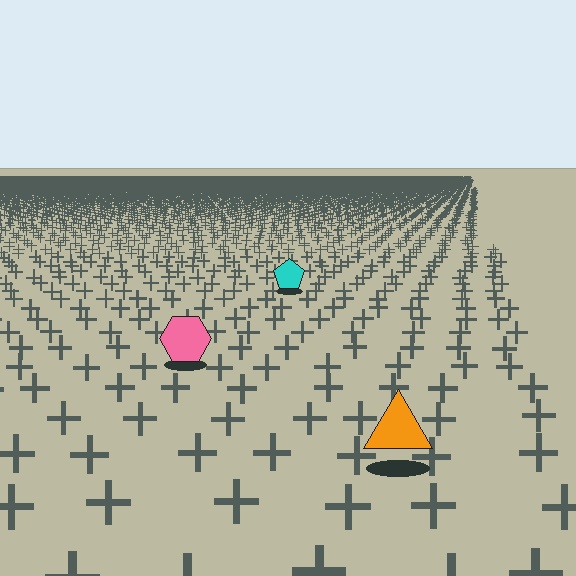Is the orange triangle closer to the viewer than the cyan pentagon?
Yes. The orange triangle is closer — you can tell from the texture gradient: the ground texture is coarser near it.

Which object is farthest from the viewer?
The cyan pentagon is farthest from the viewer. It appears smaller and the ground texture around it is denser.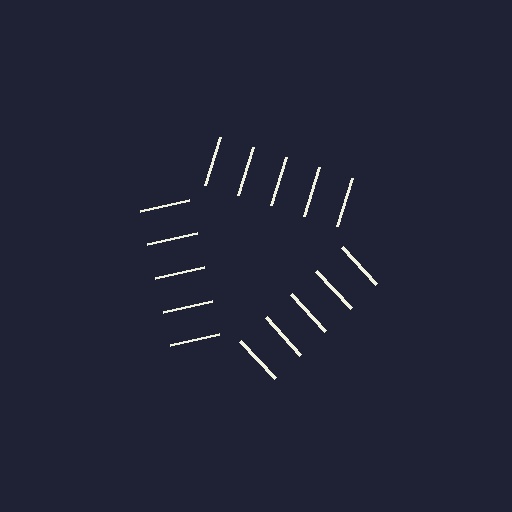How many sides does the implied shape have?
3 sides — the line-ends trace a triangle.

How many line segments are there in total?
15 — 5 along each of the 3 edges.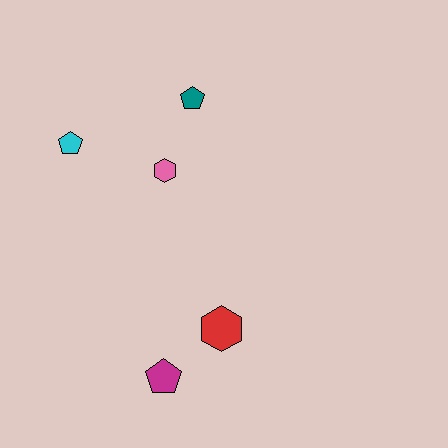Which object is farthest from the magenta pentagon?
The teal pentagon is farthest from the magenta pentagon.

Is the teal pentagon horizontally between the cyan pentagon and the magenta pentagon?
No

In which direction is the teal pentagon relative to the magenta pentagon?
The teal pentagon is above the magenta pentagon.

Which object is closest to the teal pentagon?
The pink hexagon is closest to the teal pentagon.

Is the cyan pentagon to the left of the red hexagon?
Yes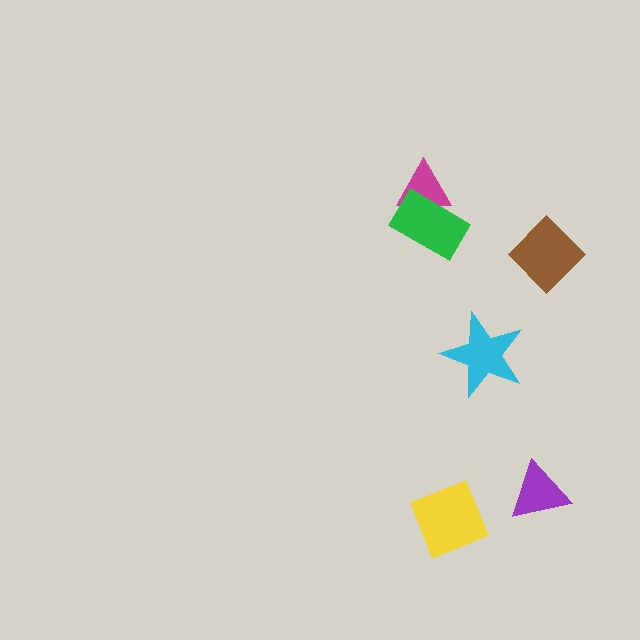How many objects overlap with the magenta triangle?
1 object overlaps with the magenta triangle.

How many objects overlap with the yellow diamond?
0 objects overlap with the yellow diamond.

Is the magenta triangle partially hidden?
Yes, it is partially covered by another shape.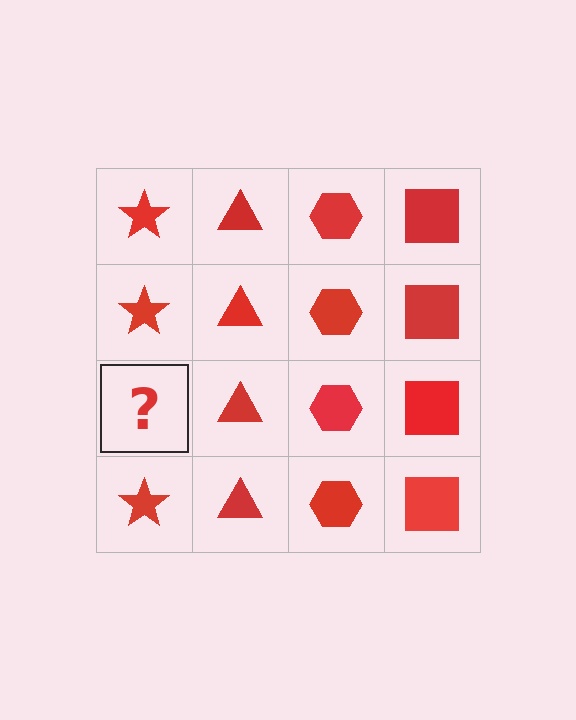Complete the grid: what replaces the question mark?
The question mark should be replaced with a red star.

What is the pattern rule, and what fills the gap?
The rule is that each column has a consistent shape. The gap should be filled with a red star.